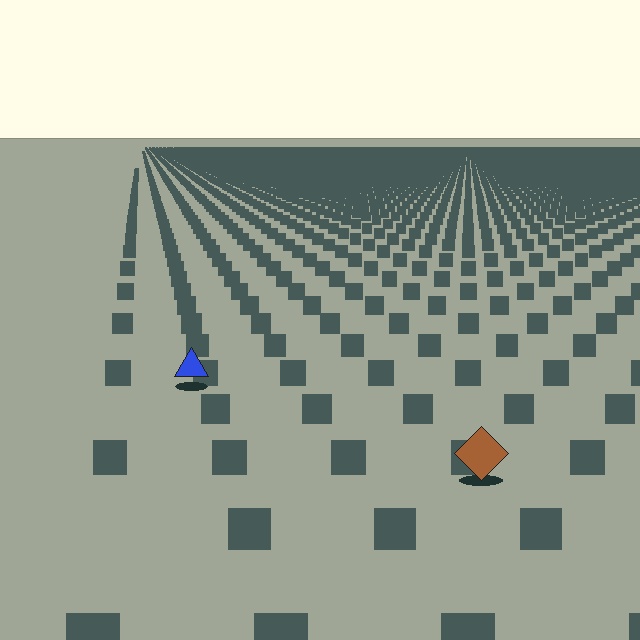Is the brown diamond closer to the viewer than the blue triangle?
Yes. The brown diamond is closer — you can tell from the texture gradient: the ground texture is coarser near it.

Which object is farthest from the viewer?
The blue triangle is farthest from the viewer. It appears smaller and the ground texture around it is denser.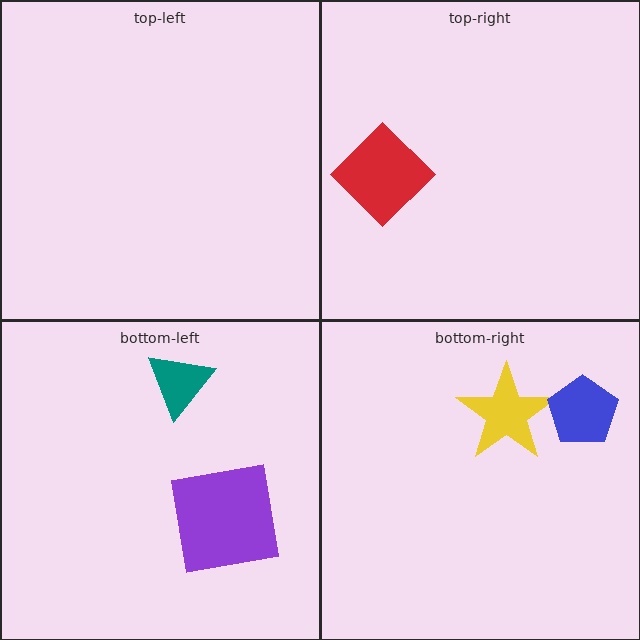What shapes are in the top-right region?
The red diamond.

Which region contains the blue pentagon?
The bottom-right region.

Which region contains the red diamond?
The top-right region.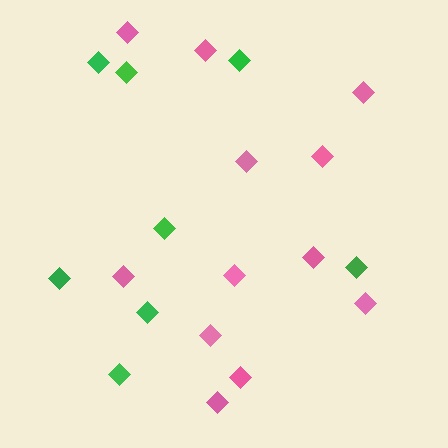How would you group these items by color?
There are 2 groups: one group of pink diamonds (12) and one group of green diamonds (8).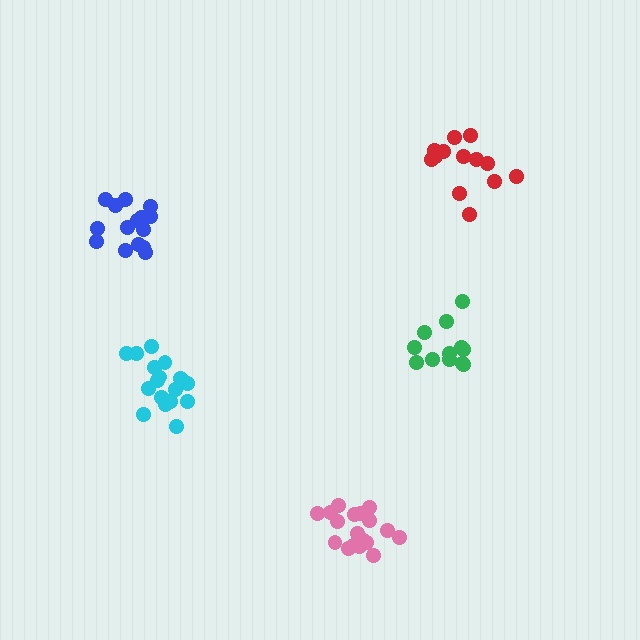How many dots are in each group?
Group 1: 15 dots, Group 2: 18 dots, Group 3: 12 dots, Group 4: 18 dots, Group 5: 13 dots (76 total).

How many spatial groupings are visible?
There are 5 spatial groupings.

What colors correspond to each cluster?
The clusters are colored: blue, cyan, green, pink, red.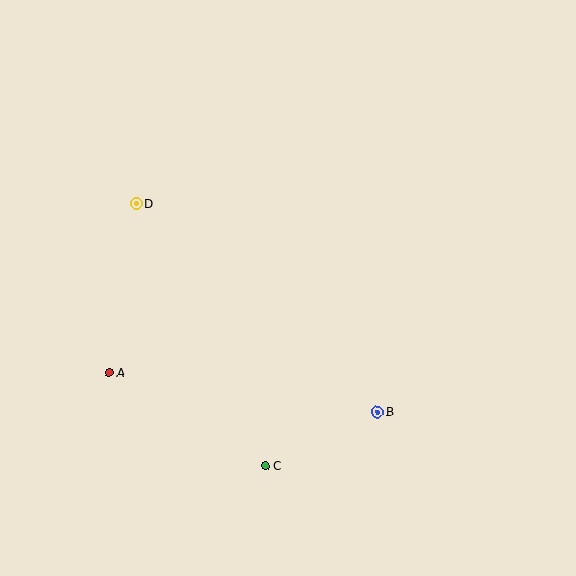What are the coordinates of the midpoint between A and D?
The midpoint between A and D is at (123, 288).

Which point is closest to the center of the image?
Point B at (377, 412) is closest to the center.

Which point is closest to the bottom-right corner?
Point B is closest to the bottom-right corner.